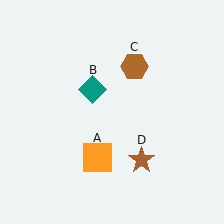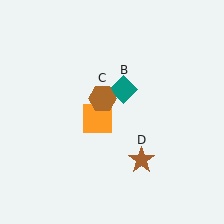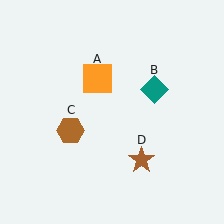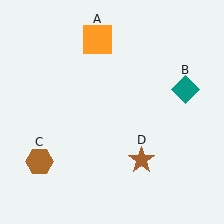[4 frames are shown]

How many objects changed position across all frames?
3 objects changed position: orange square (object A), teal diamond (object B), brown hexagon (object C).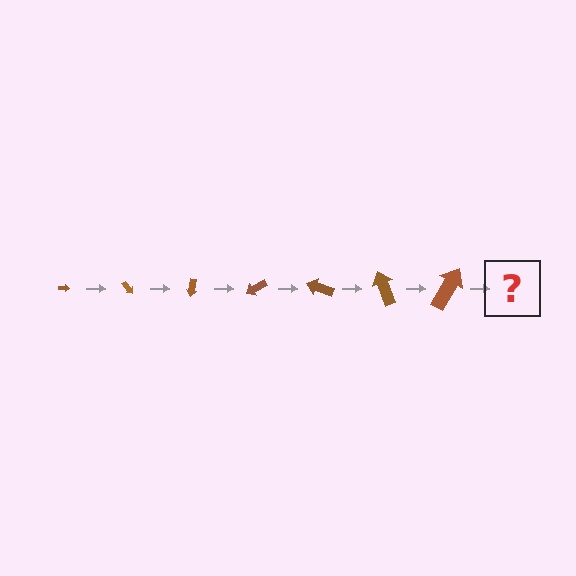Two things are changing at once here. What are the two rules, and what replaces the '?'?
The two rules are that the arrow grows larger each step and it rotates 50 degrees each step. The '?' should be an arrow, larger than the previous one and rotated 350 degrees from the start.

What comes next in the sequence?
The next element should be an arrow, larger than the previous one and rotated 350 degrees from the start.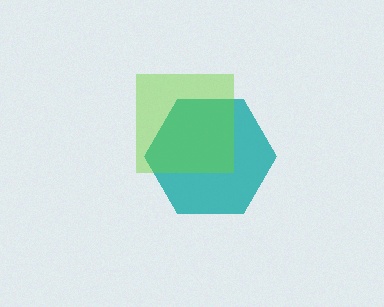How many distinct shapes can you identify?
There are 2 distinct shapes: a teal hexagon, a lime square.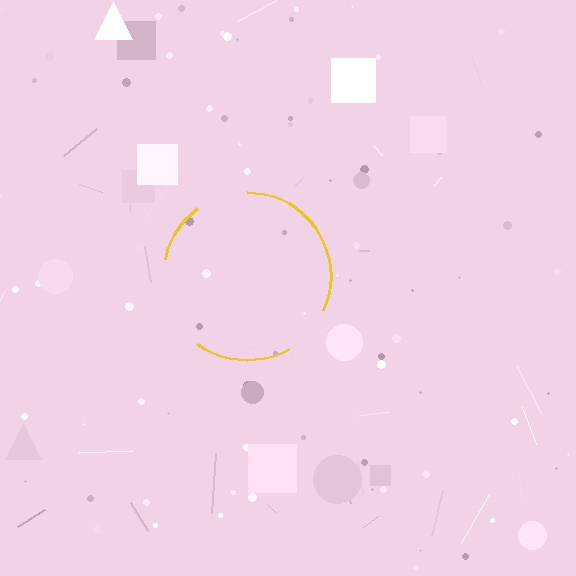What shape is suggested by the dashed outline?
The dashed outline suggests a circle.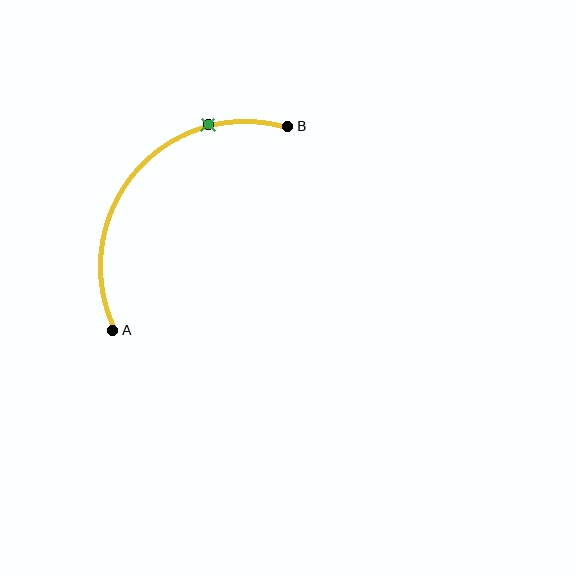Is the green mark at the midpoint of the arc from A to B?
No. The green mark lies on the arc but is closer to endpoint B. The arc midpoint would be at the point on the curve equidistant along the arc from both A and B.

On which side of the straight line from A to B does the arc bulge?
The arc bulges above and to the left of the straight line connecting A and B.